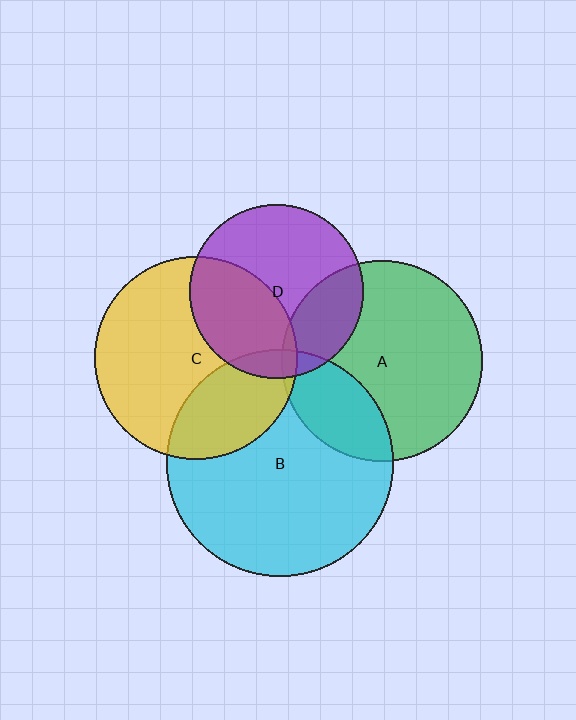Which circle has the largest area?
Circle B (cyan).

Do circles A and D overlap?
Yes.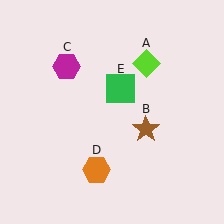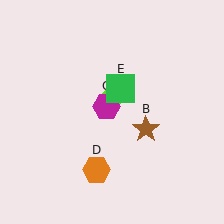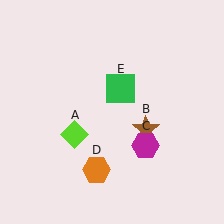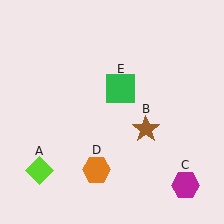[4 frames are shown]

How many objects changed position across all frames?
2 objects changed position: lime diamond (object A), magenta hexagon (object C).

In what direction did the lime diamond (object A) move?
The lime diamond (object A) moved down and to the left.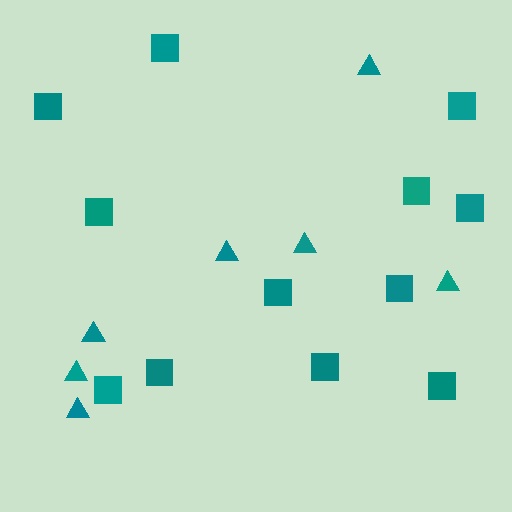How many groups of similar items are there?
There are 2 groups: one group of triangles (7) and one group of squares (12).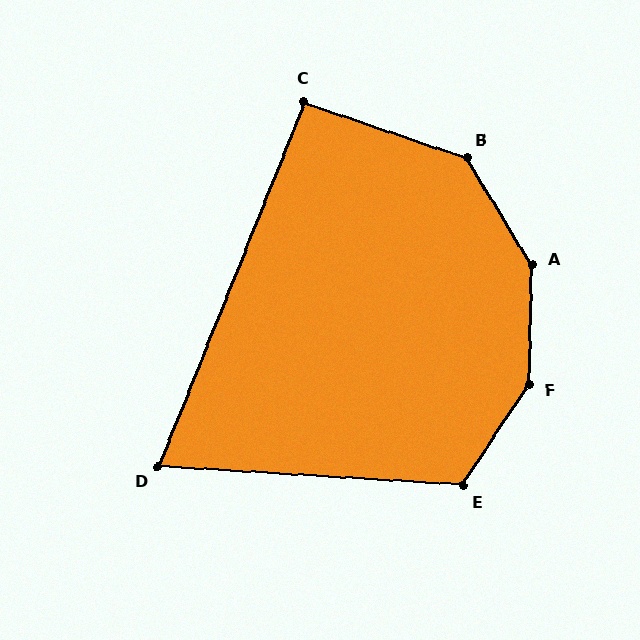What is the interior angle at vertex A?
Approximately 147 degrees (obtuse).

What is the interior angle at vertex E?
Approximately 120 degrees (obtuse).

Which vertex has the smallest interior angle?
D, at approximately 72 degrees.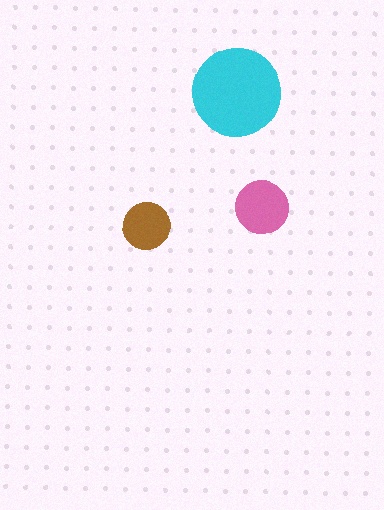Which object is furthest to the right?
The pink circle is rightmost.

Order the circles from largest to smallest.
the cyan one, the pink one, the brown one.